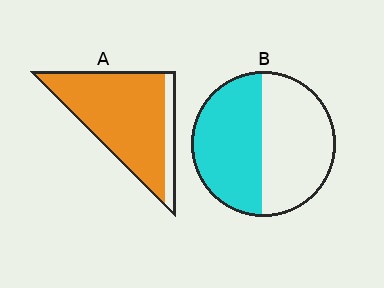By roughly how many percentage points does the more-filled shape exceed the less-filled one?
By roughly 35 percentage points (A over B).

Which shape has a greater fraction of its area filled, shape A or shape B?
Shape A.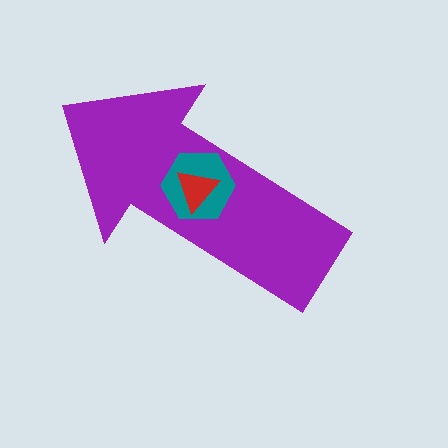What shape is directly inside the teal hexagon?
The red triangle.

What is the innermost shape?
The red triangle.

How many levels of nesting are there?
3.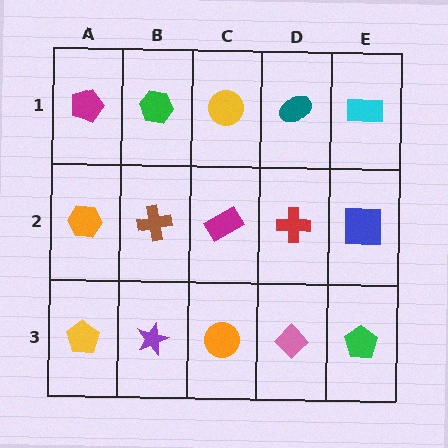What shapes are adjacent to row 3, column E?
A blue square (row 2, column E), a pink diamond (row 3, column D).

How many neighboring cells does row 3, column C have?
3.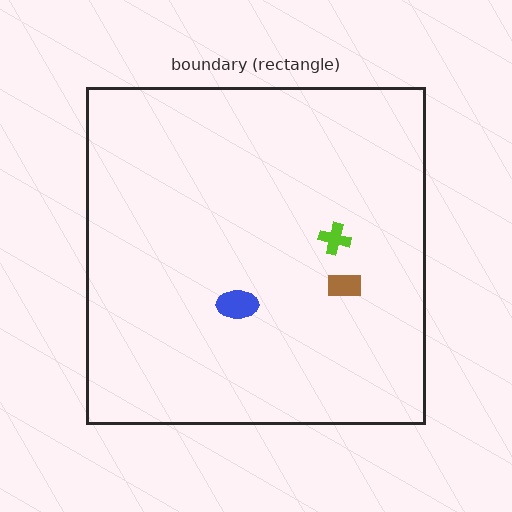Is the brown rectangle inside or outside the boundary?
Inside.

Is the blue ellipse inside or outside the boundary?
Inside.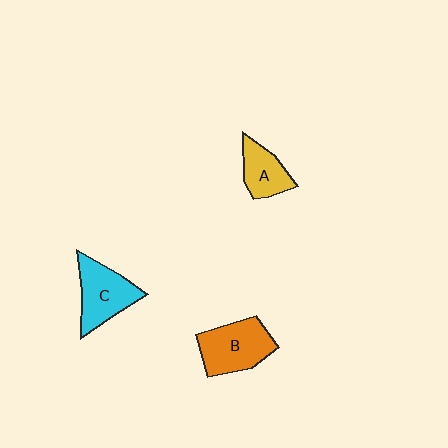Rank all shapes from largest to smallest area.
From largest to smallest: B (orange), C (cyan), A (yellow).